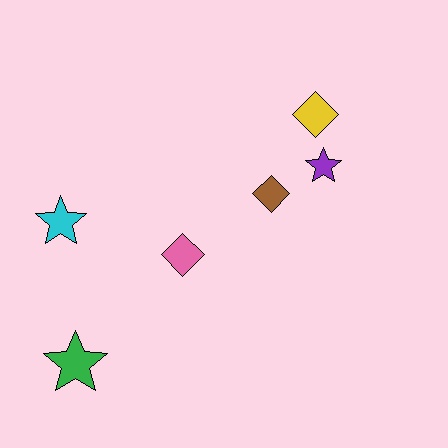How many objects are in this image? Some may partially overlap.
There are 6 objects.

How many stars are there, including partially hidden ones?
There are 3 stars.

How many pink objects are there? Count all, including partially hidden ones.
There is 1 pink object.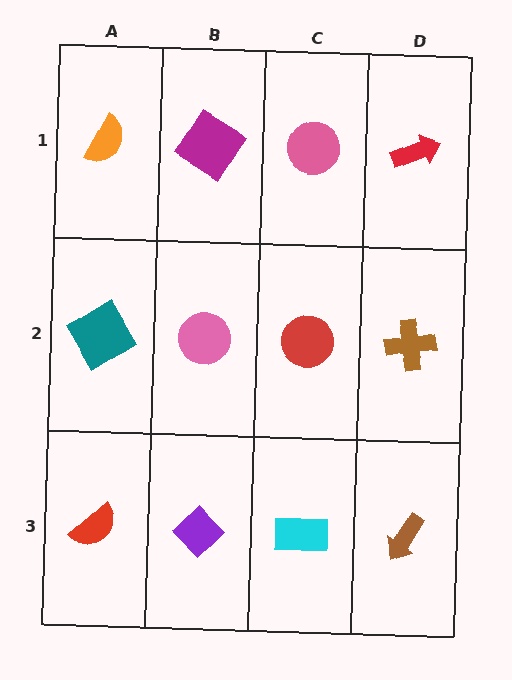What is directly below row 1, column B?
A pink circle.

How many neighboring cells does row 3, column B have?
3.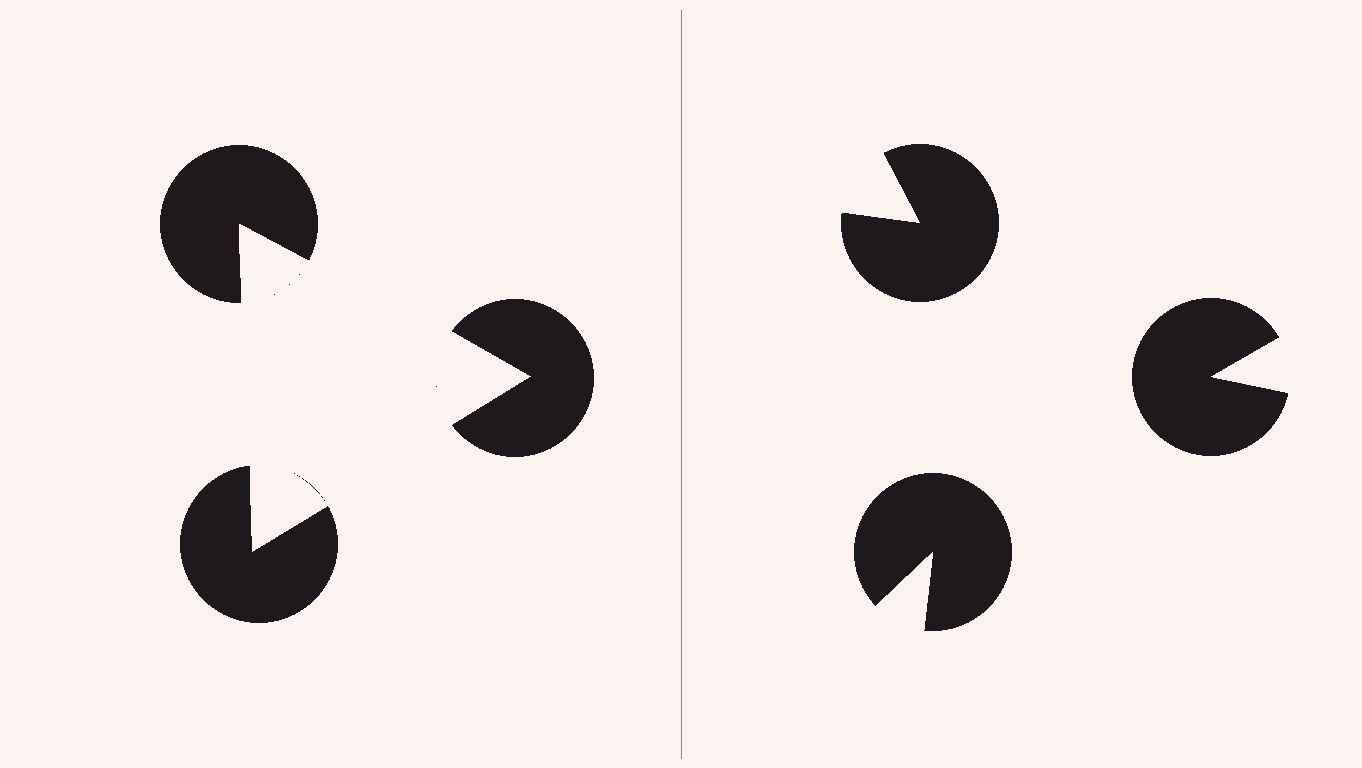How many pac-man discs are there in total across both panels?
6 — 3 on each side.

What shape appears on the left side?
An illusory triangle.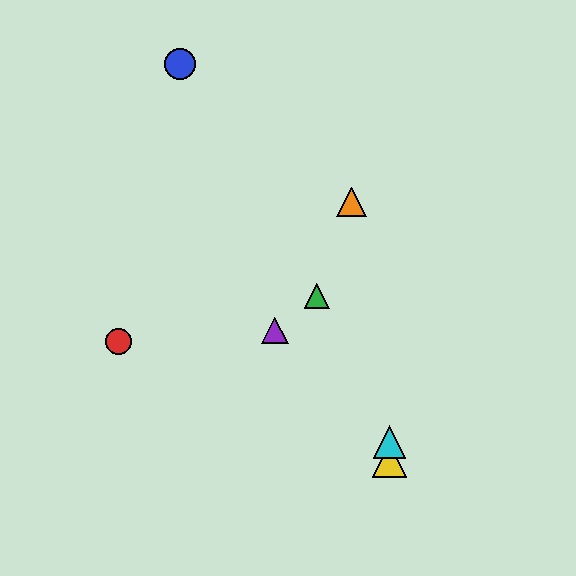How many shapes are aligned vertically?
2 shapes (the yellow triangle, the cyan triangle) are aligned vertically.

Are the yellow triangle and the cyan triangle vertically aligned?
Yes, both are at x≈389.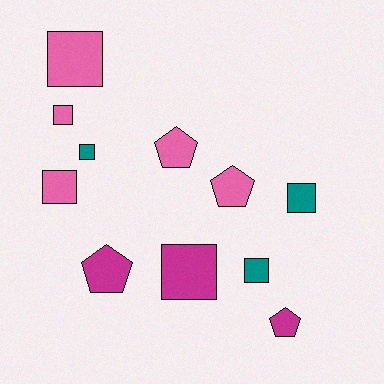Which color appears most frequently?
Pink, with 5 objects.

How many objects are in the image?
There are 11 objects.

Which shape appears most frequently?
Square, with 7 objects.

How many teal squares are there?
There are 3 teal squares.